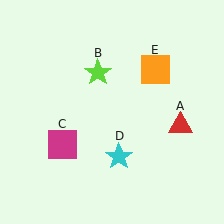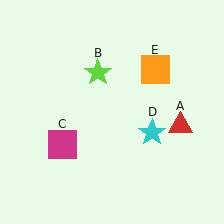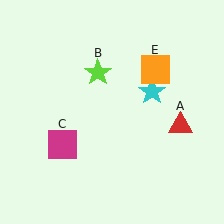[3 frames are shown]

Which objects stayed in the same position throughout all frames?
Red triangle (object A) and lime star (object B) and magenta square (object C) and orange square (object E) remained stationary.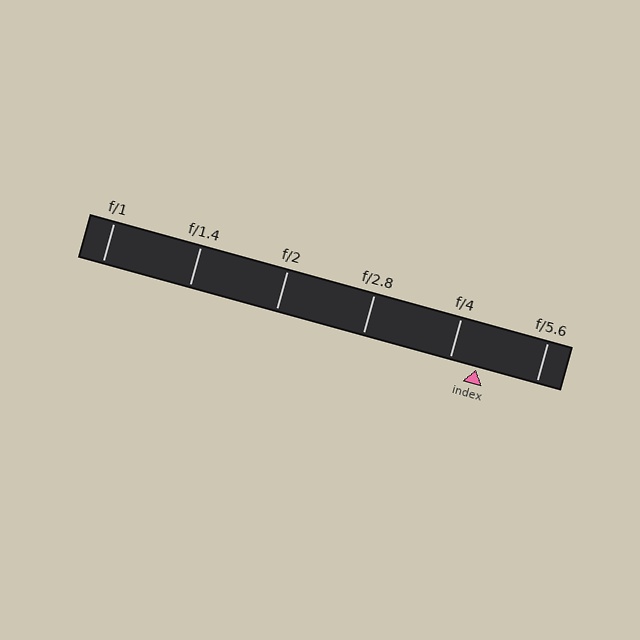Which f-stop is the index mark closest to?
The index mark is closest to f/4.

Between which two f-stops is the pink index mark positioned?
The index mark is between f/4 and f/5.6.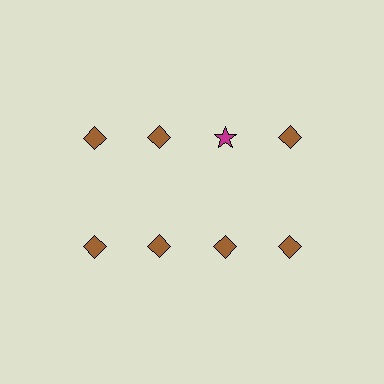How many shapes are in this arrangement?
There are 8 shapes arranged in a grid pattern.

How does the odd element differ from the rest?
It differs in both color (magenta instead of brown) and shape (star instead of diamond).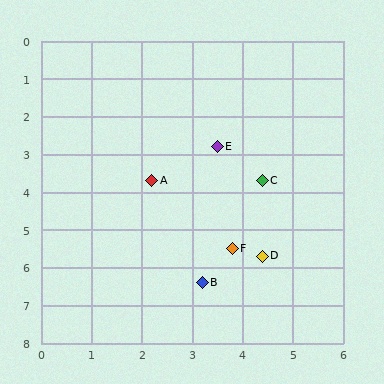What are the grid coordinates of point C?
Point C is at approximately (4.4, 3.7).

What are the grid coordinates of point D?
Point D is at approximately (4.4, 5.7).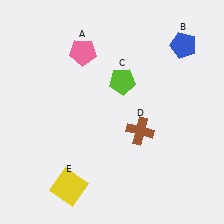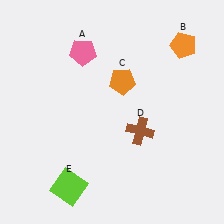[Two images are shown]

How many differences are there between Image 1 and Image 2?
There are 3 differences between the two images.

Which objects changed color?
B changed from blue to orange. C changed from lime to orange. E changed from yellow to lime.